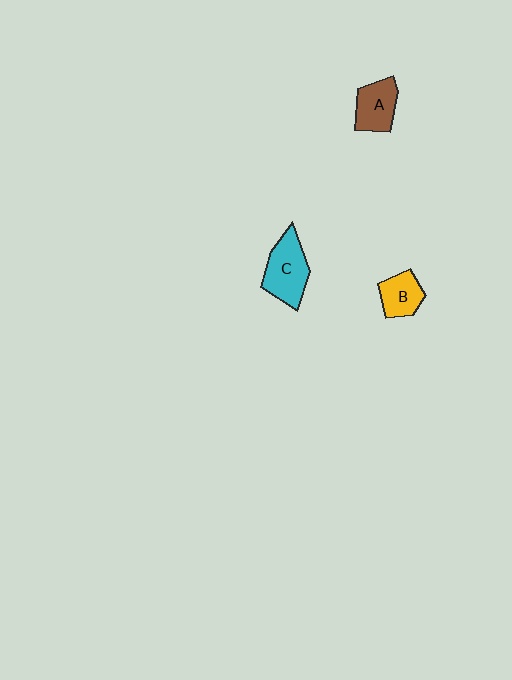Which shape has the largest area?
Shape C (cyan).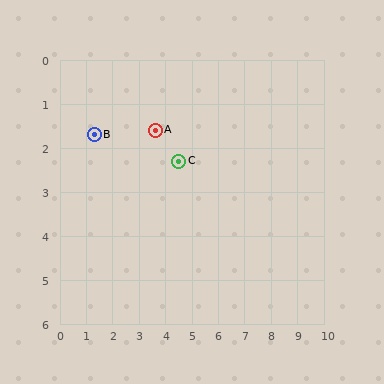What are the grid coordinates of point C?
Point C is at approximately (4.5, 2.3).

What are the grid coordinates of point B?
Point B is at approximately (1.3, 1.7).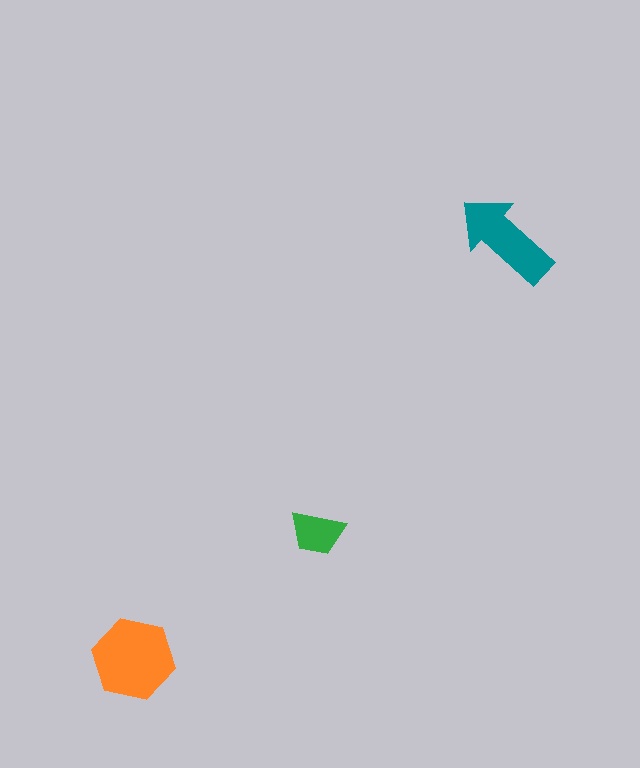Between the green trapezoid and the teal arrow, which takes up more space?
The teal arrow.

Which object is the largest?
The orange hexagon.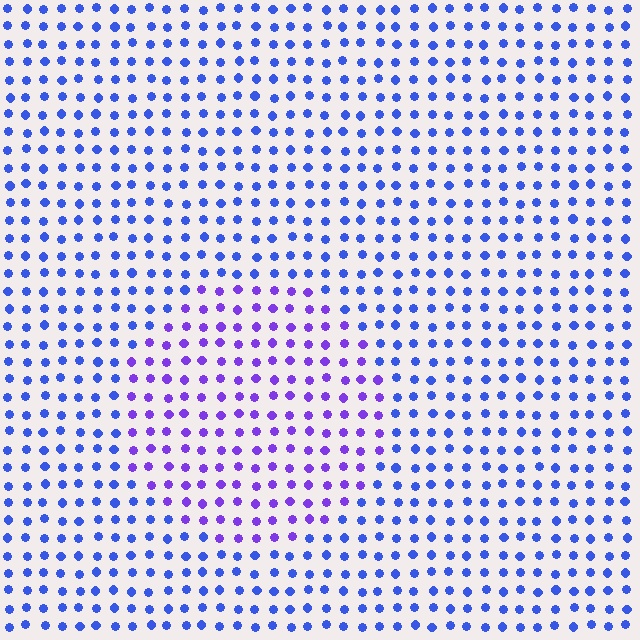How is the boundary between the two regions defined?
The boundary is defined purely by a slight shift in hue (about 36 degrees). Spacing, size, and orientation are identical on both sides.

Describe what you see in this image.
The image is filled with small blue elements in a uniform arrangement. A circle-shaped region is visible where the elements are tinted to a slightly different hue, forming a subtle color boundary.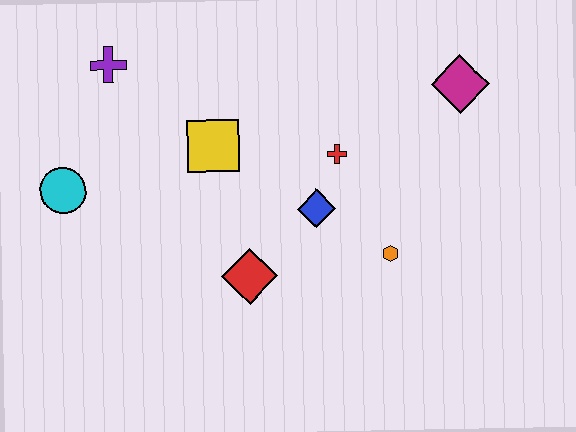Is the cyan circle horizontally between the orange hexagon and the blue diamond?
No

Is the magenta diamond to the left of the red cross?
No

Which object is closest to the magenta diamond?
The red cross is closest to the magenta diamond.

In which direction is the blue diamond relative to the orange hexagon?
The blue diamond is to the left of the orange hexagon.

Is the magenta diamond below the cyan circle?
No